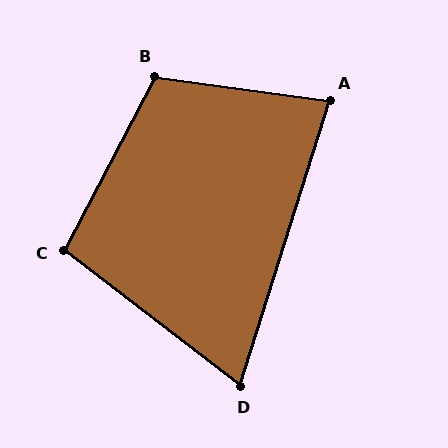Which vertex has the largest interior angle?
B, at approximately 110 degrees.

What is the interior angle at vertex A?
Approximately 80 degrees (acute).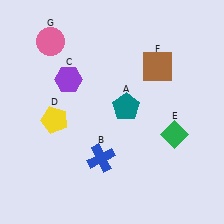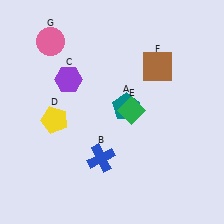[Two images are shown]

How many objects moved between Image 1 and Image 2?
1 object moved between the two images.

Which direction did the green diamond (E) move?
The green diamond (E) moved left.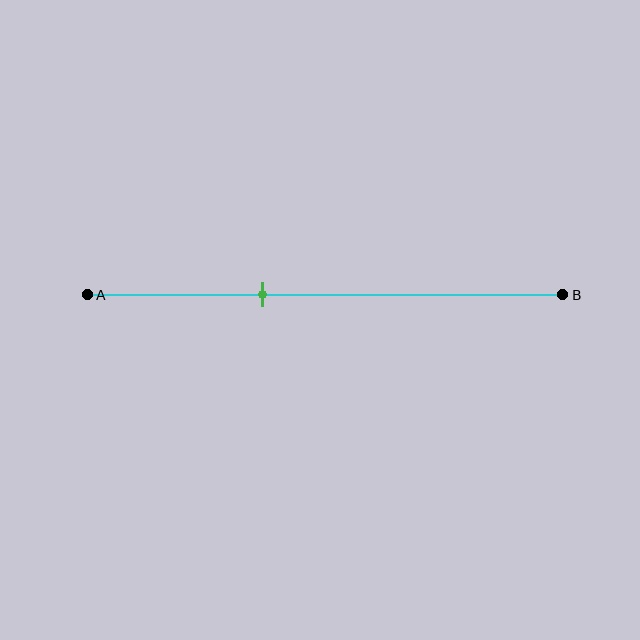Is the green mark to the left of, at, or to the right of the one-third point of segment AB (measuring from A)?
The green mark is to the right of the one-third point of segment AB.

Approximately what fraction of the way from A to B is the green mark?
The green mark is approximately 35% of the way from A to B.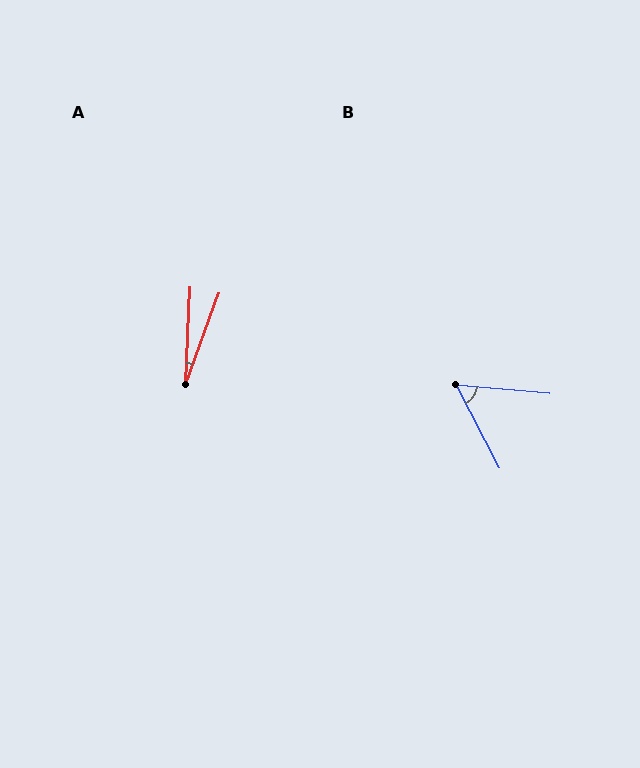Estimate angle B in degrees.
Approximately 57 degrees.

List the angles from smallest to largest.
A (17°), B (57°).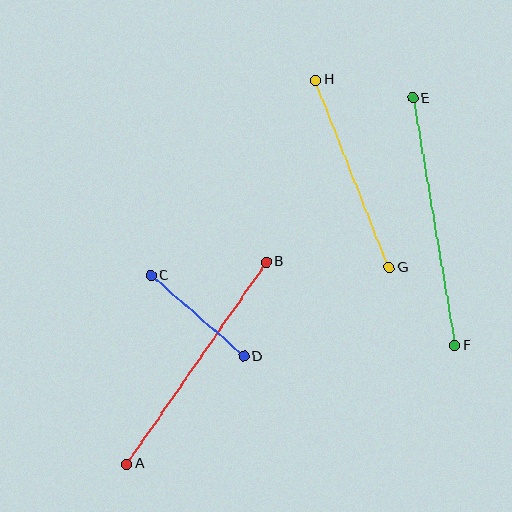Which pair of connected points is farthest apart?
Points E and F are farthest apart.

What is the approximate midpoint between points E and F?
The midpoint is at approximately (434, 222) pixels.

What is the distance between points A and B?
The distance is approximately 245 pixels.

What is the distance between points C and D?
The distance is approximately 123 pixels.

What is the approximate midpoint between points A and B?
The midpoint is at approximately (197, 363) pixels.